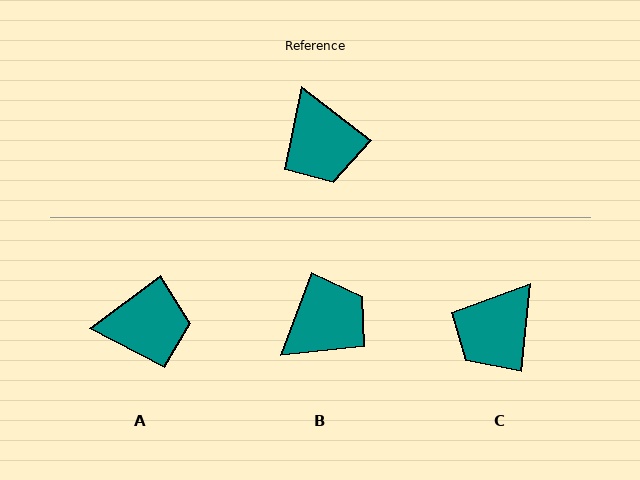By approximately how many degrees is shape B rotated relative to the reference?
Approximately 107 degrees counter-clockwise.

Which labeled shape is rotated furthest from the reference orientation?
B, about 107 degrees away.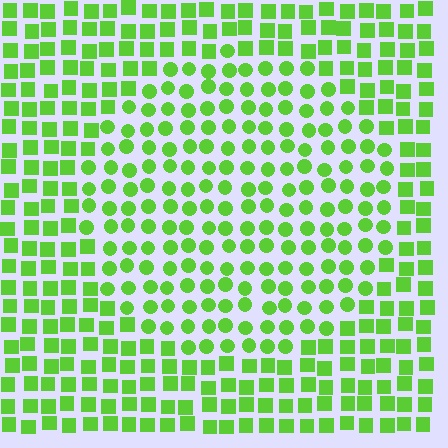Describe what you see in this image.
The image is filled with small lime elements arranged in a uniform grid. A circle-shaped region contains circles, while the surrounding area contains squares. The boundary is defined purely by the change in element shape.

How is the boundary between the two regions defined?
The boundary is defined by a change in element shape: circles inside vs. squares outside. All elements share the same color and spacing.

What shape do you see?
I see a circle.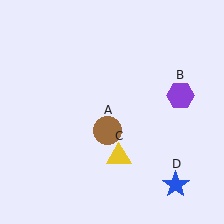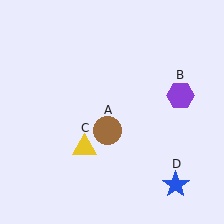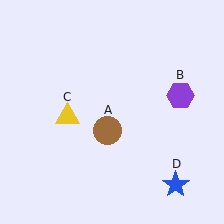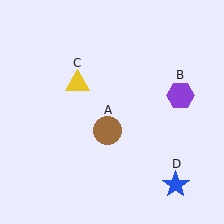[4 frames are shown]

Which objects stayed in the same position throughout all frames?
Brown circle (object A) and purple hexagon (object B) and blue star (object D) remained stationary.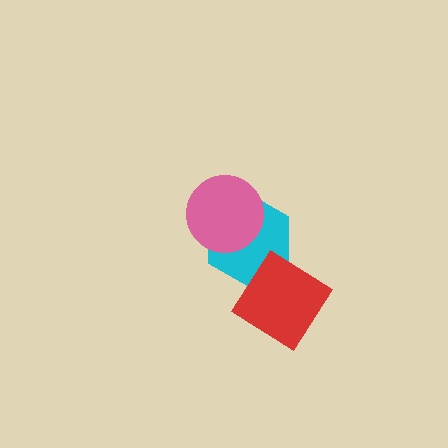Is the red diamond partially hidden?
No, no other shape covers it.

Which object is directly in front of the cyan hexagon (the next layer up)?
The pink circle is directly in front of the cyan hexagon.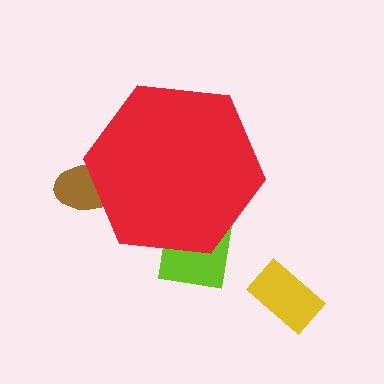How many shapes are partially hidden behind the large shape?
2 shapes are partially hidden.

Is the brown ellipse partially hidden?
Yes, the brown ellipse is partially hidden behind the red hexagon.